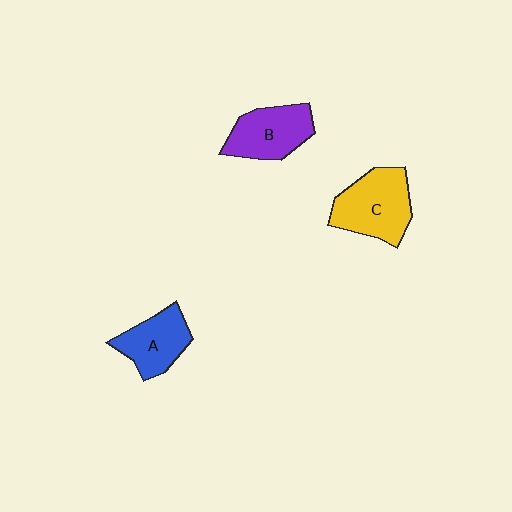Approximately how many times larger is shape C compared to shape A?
Approximately 1.3 times.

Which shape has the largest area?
Shape C (yellow).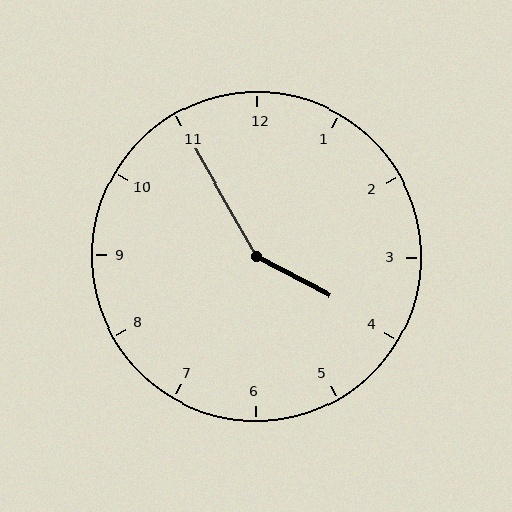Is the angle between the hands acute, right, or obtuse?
It is obtuse.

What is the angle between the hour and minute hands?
Approximately 148 degrees.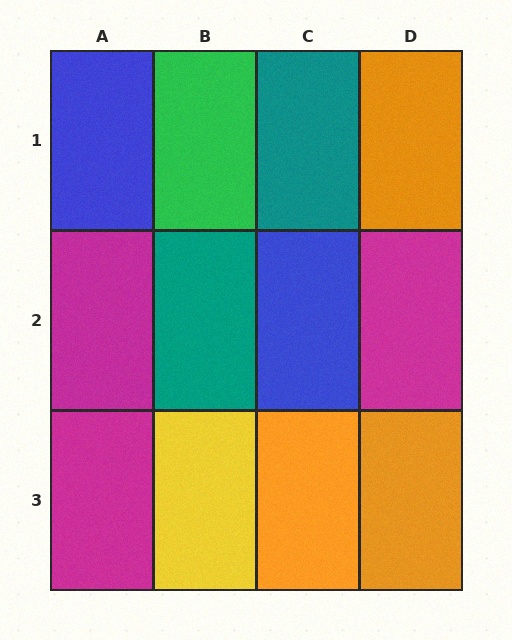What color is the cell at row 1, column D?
Orange.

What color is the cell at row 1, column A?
Blue.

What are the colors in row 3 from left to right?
Magenta, yellow, orange, orange.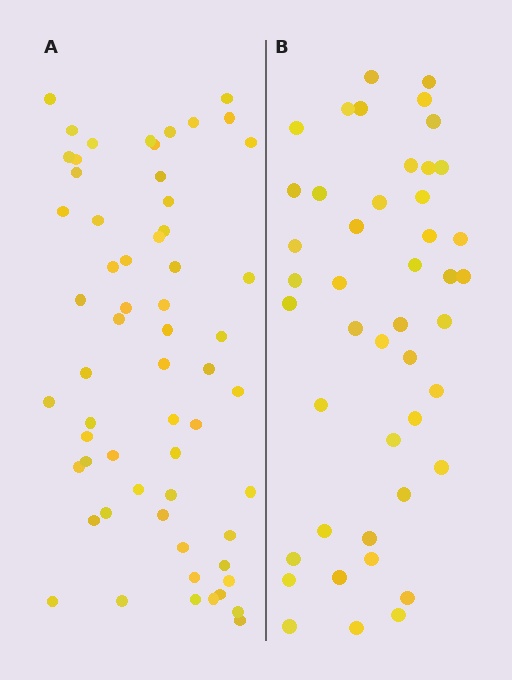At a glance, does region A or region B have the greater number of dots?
Region A (the left region) has more dots.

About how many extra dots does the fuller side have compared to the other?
Region A has approximately 15 more dots than region B.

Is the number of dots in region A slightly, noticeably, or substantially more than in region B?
Region A has noticeably more, but not dramatically so. The ratio is roughly 1.3 to 1.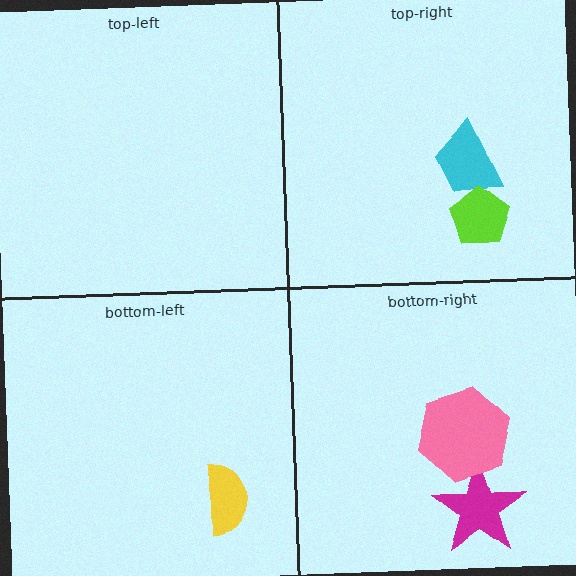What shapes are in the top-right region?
The cyan trapezoid, the lime pentagon.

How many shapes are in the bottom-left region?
1.